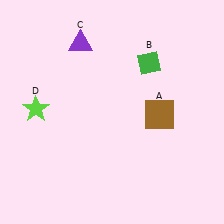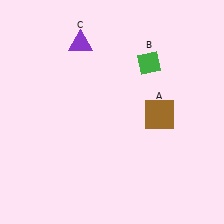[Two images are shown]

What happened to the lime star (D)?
The lime star (D) was removed in Image 2. It was in the top-left area of Image 1.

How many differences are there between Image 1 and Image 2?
There is 1 difference between the two images.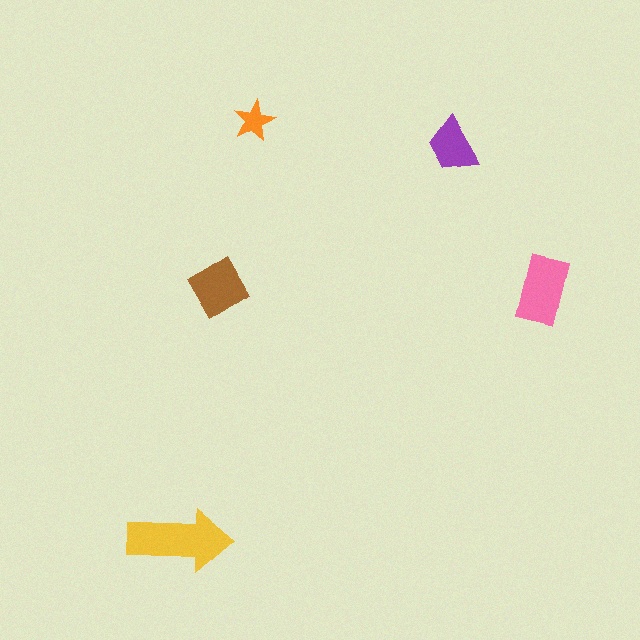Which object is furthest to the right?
The pink rectangle is rightmost.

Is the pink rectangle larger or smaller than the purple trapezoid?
Larger.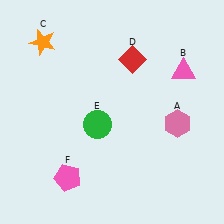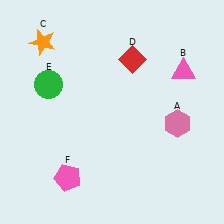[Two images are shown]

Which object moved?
The green circle (E) moved left.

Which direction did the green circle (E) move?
The green circle (E) moved left.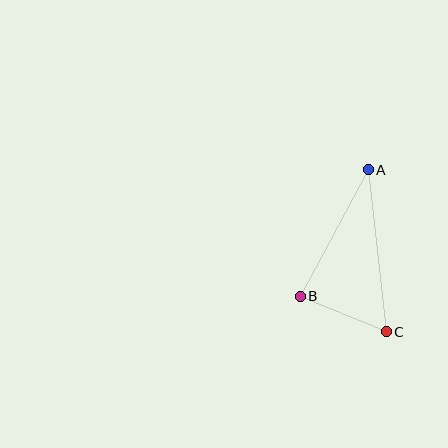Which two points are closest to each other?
Points B and C are closest to each other.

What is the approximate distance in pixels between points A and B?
The distance between A and B is approximately 144 pixels.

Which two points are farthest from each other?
Points A and C are farthest from each other.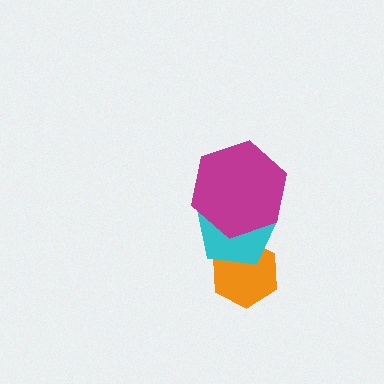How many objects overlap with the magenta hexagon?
1 object overlaps with the magenta hexagon.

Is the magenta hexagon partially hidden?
No, no other shape covers it.